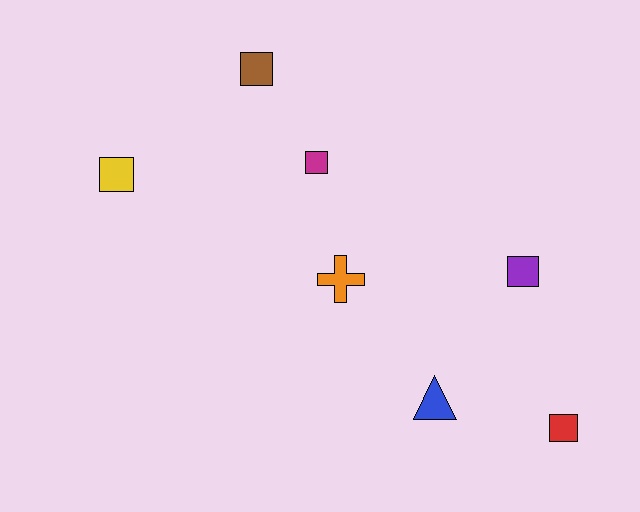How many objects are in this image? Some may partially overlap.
There are 7 objects.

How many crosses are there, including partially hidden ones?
There is 1 cross.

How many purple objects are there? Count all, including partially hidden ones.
There is 1 purple object.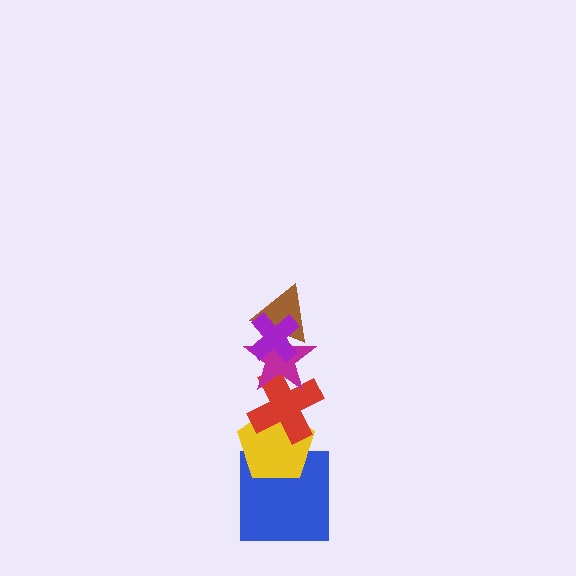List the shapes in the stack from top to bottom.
From top to bottom: the purple cross, the brown triangle, the magenta star, the red cross, the yellow pentagon, the blue square.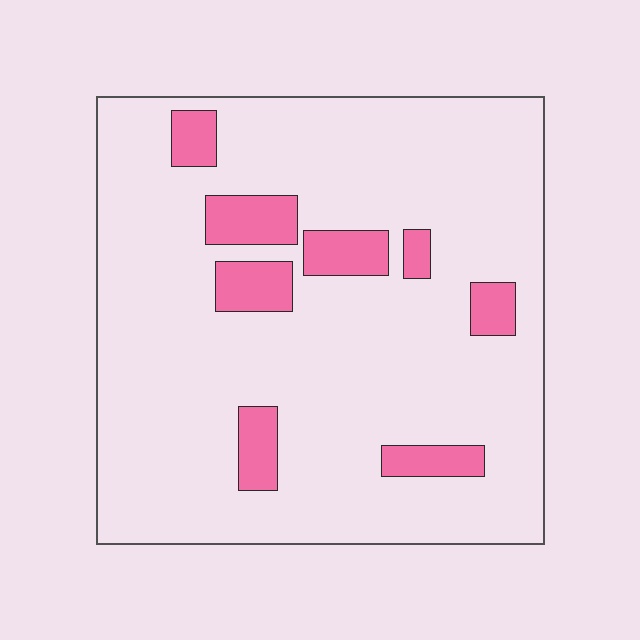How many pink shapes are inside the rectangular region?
8.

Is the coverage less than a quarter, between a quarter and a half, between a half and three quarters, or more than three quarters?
Less than a quarter.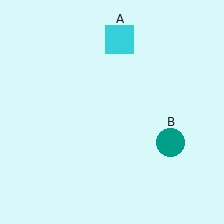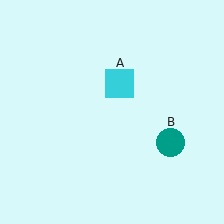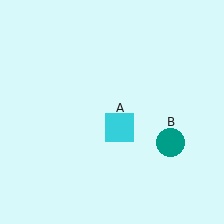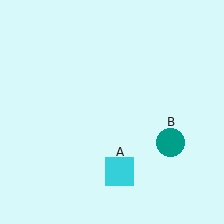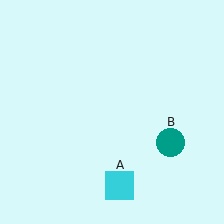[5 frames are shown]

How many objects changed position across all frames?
1 object changed position: cyan square (object A).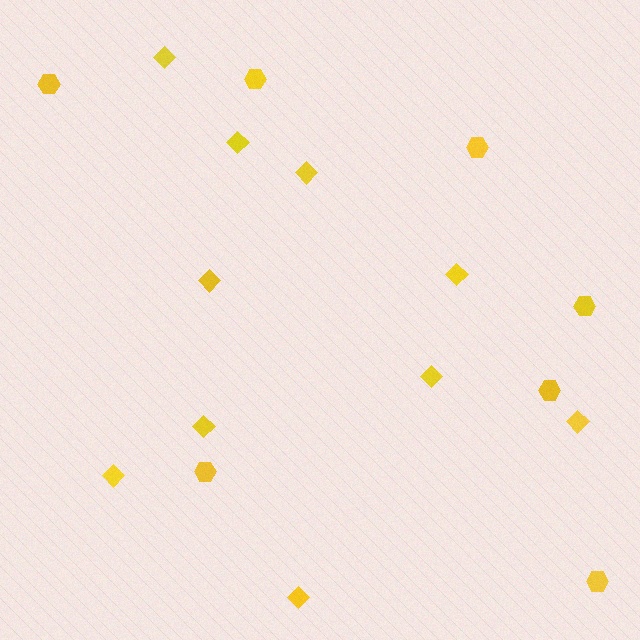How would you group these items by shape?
There are 2 groups: one group of diamonds (10) and one group of hexagons (7).